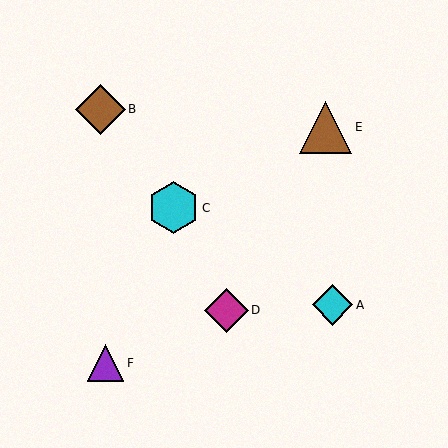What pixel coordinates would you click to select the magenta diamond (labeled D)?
Click at (226, 310) to select the magenta diamond D.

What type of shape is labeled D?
Shape D is a magenta diamond.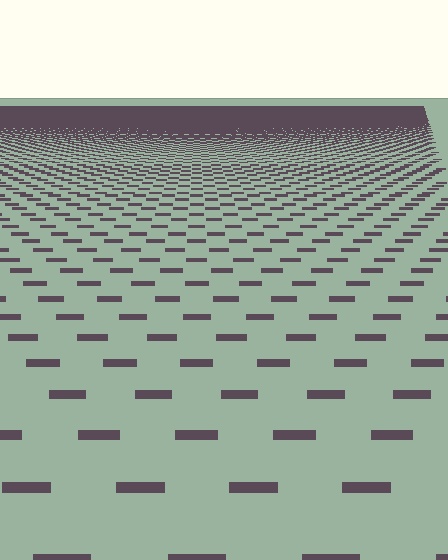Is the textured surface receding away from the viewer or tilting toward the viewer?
The surface is receding away from the viewer. Texture elements get smaller and denser toward the top.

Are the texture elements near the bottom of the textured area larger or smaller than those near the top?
Larger. Near the bottom, elements are closer to the viewer and appear at a bigger on-screen size.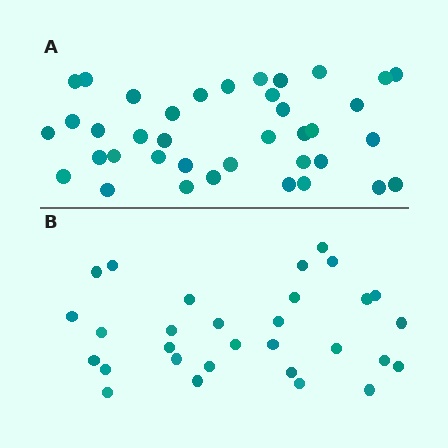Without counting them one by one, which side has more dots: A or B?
Region A (the top region) has more dots.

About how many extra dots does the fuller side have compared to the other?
Region A has roughly 8 or so more dots than region B.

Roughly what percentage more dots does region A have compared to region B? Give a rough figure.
About 25% more.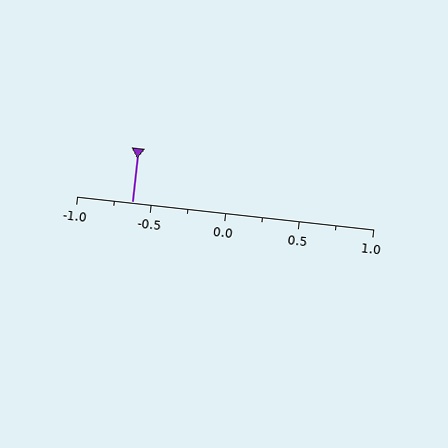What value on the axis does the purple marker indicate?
The marker indicates approximately -0.62.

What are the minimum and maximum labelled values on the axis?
The axis runs from -1.0 to 1.0.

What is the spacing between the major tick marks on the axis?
The major ticks are spaced 0.5 apart.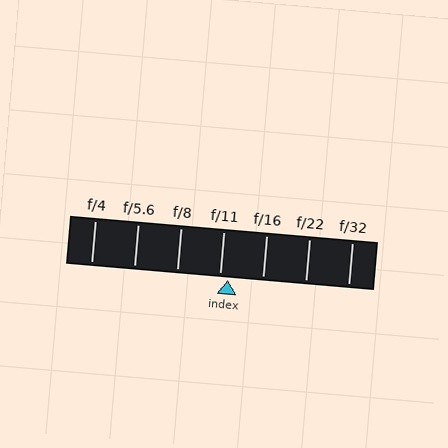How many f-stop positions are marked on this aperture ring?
There are 7 f-stop positions marked.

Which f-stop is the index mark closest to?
The index mark is closest to f/11.